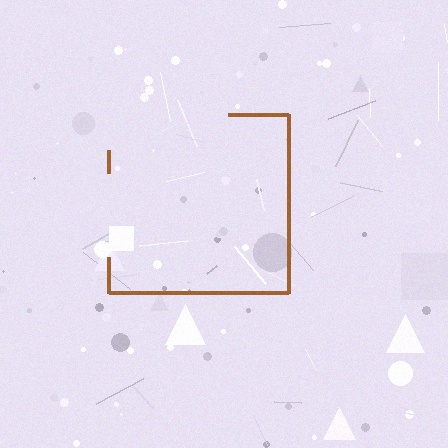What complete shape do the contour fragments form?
The contour fragments form a square.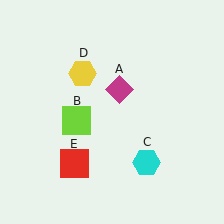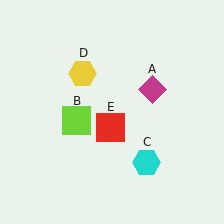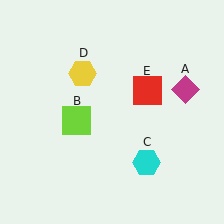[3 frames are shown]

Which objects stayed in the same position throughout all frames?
Lime square (object B) and cyan hexagon (object C) and yellow hexagon (object D) remained stationary.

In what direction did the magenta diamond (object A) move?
The magenta diamond (object A) moved right.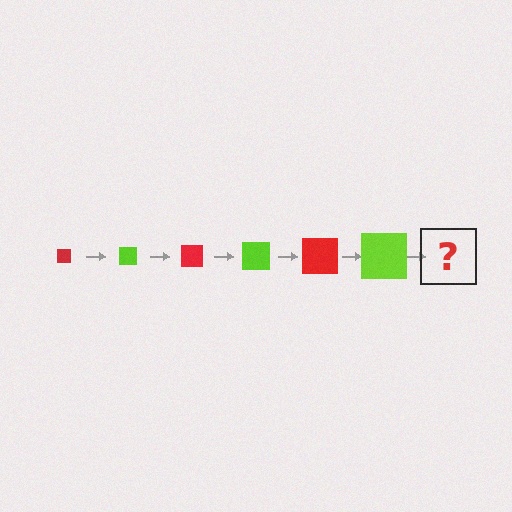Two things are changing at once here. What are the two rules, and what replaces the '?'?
The two rules are that the square grows larger each step and the color cycles through red and lime. The '?' should be a red square, larger than the previous one.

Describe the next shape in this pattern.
It should be a red square, larger than the previous one.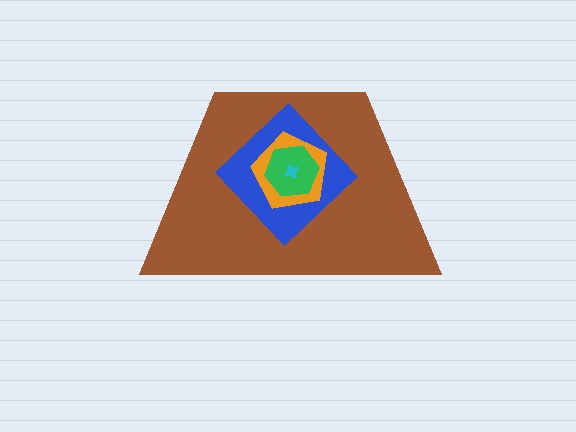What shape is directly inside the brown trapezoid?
The blue diamond.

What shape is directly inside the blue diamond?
The orange pentagon.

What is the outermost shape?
The brown trapezoid.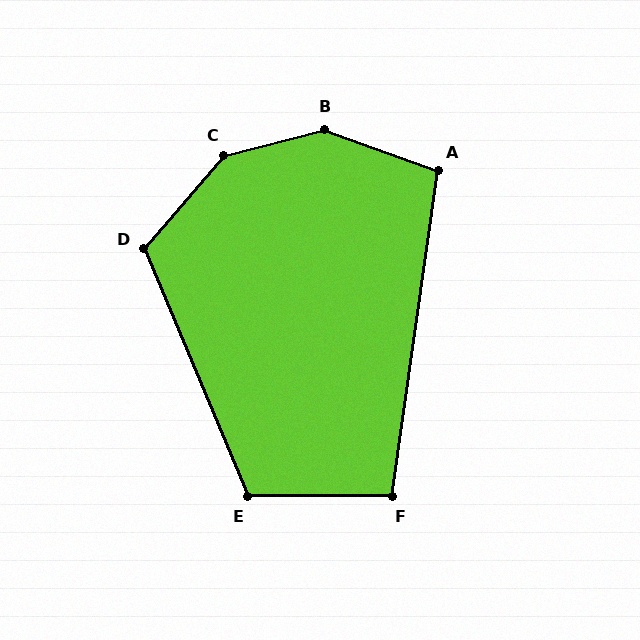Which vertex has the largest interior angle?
B, at approximately 146 degrees.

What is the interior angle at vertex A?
Approximately 102 degrees (obtuse).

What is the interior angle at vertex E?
Approximately 113 degrees (obtuse).